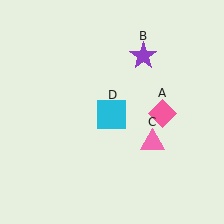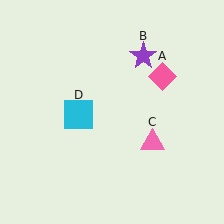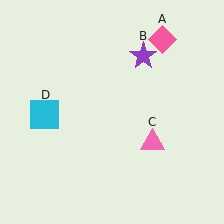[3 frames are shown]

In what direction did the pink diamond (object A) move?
The pink diamond (object A) moved up.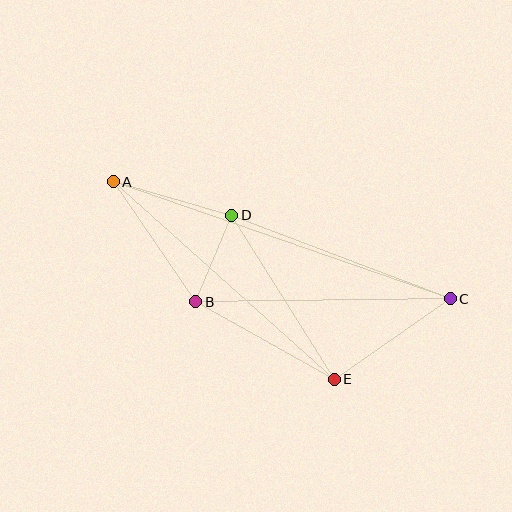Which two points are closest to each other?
Points B and D are closest to each other.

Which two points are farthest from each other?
Points A and C are farthest from each other.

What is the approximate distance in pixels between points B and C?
The distance between B and C is approximately 254 pixels.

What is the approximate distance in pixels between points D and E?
The distance between D and E is approximately 193 pixels.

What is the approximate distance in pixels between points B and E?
The distance between B and E is approximately 159 pixels.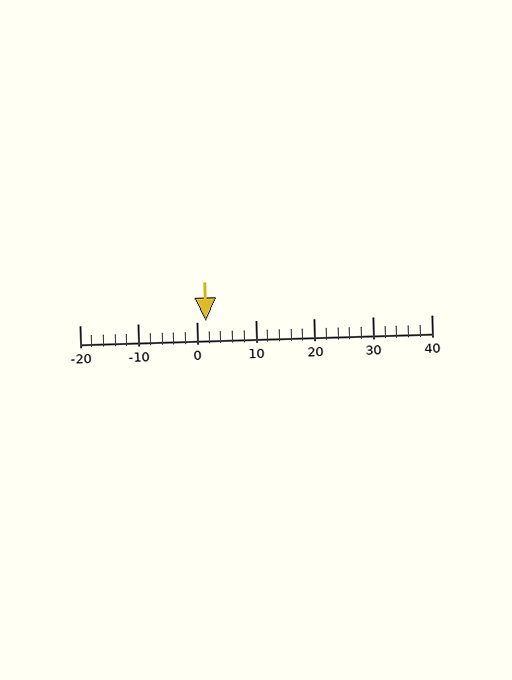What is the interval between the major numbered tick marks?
The major tick marks are spaced 10 units apart.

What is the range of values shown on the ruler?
The ruler shows values from -20 to 40.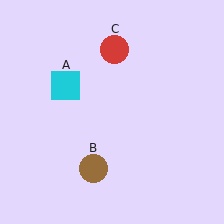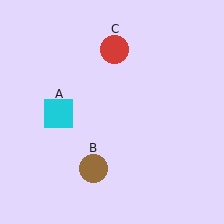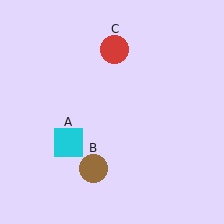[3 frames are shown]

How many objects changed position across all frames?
1 object changed position: cyan square (object A).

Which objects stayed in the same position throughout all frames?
Brown circle (object B) and red circle (object C) remained stationary.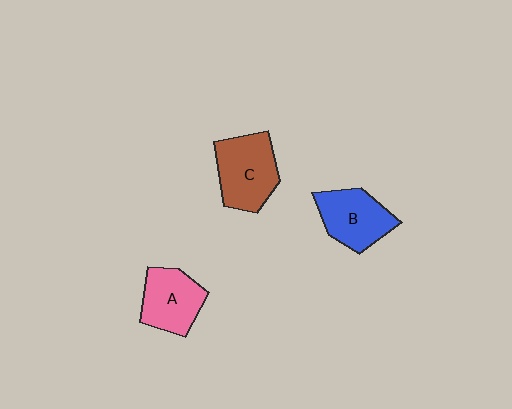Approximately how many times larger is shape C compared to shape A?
Approximately 1.2 times.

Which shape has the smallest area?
Shape A (pink).